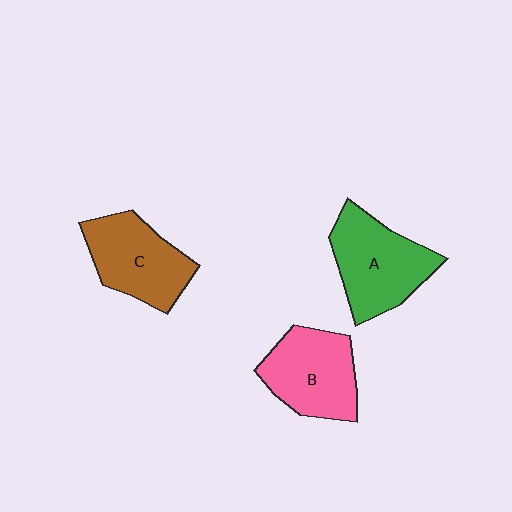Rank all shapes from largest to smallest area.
From largest to smallest: A (green), B (pink), C (brown).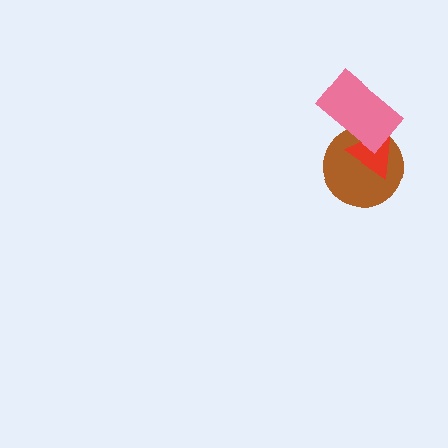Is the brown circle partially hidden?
Yes, it is partially covered by another shape.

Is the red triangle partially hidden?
Yes, it is partially covered by another shape.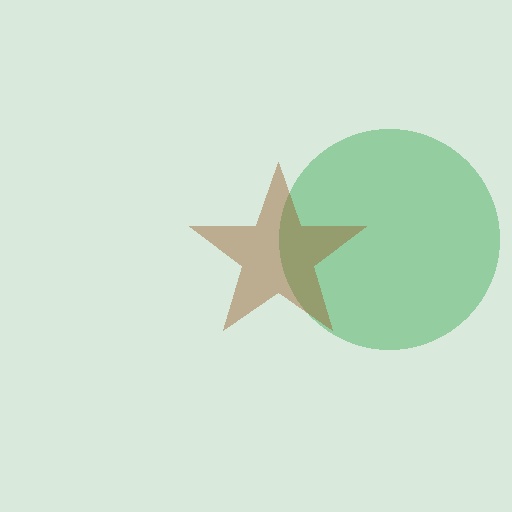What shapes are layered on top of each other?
The layered shapes are: a green circle, a brown star.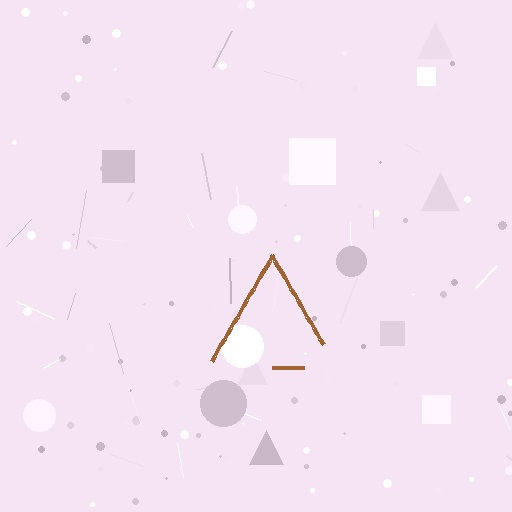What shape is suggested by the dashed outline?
The dashed outline suggests a triangle.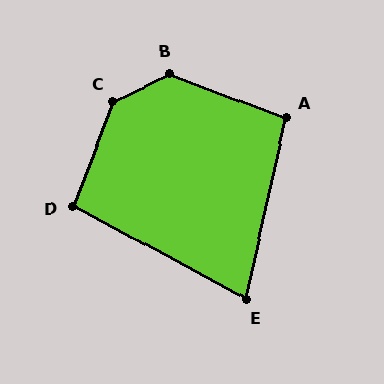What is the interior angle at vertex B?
Approximately 133 degrees (obtuse).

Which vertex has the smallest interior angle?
E, at approximately 74 degrees.